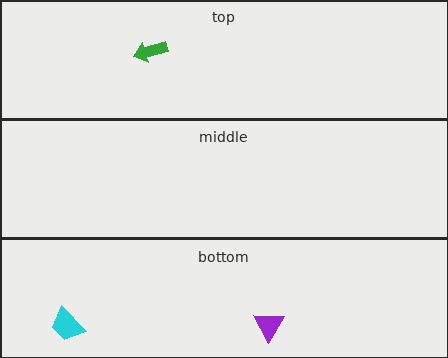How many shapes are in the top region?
1.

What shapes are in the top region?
The green arrow.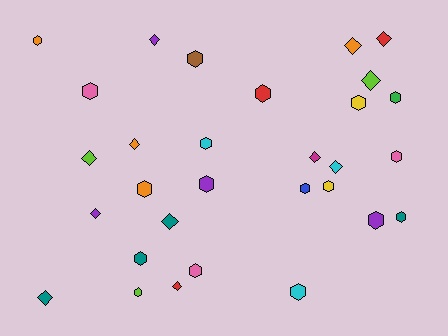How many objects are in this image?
There are 30 objects.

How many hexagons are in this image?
There are 18 hexagons.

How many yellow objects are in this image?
There are 2 yellow objects.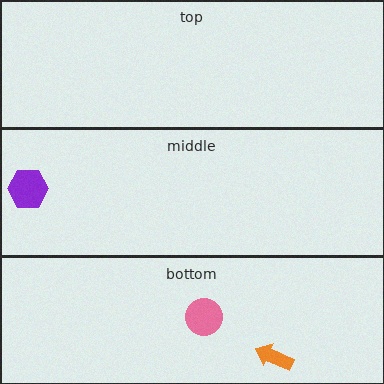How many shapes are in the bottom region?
2.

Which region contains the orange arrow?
The bottom region.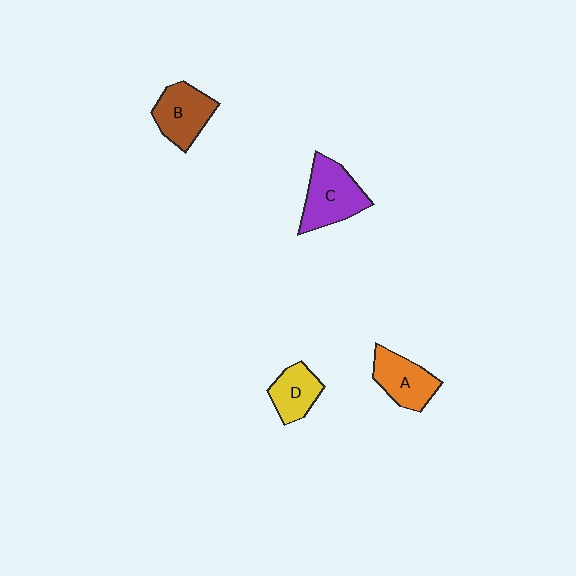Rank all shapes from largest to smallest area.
From largest to smallest: C (purple), B (brown), A (orange), D (yellow).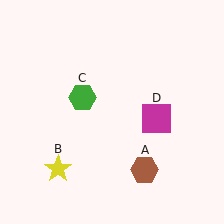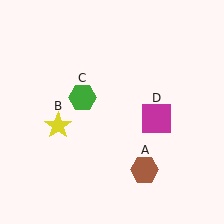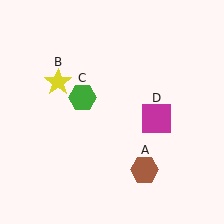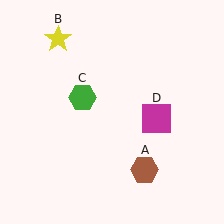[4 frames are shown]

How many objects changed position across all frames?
1 object changed position: yellow star (object B).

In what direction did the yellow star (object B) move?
The yellow star (object B) moved up.